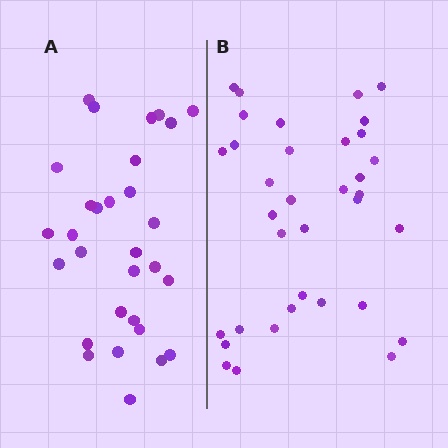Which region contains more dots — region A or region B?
Region B (the right region) has more dots.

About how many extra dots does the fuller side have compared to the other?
Region B has about 5 more dots than region A.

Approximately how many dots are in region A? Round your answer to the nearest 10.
About 30 dots.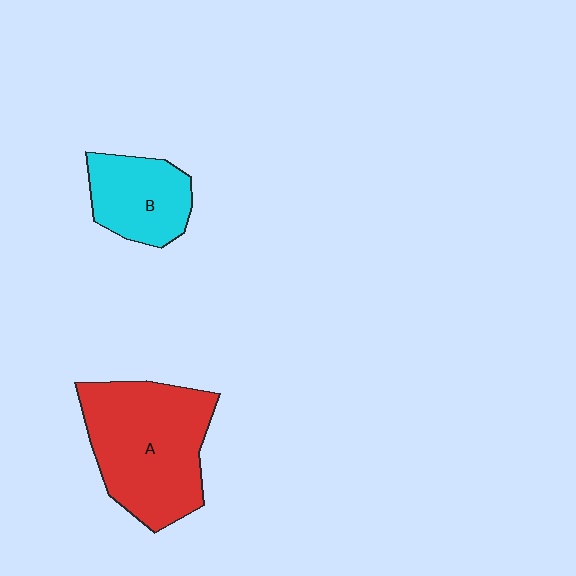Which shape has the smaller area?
Shape B (cyan).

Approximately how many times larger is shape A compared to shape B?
Approximately 1.9 times.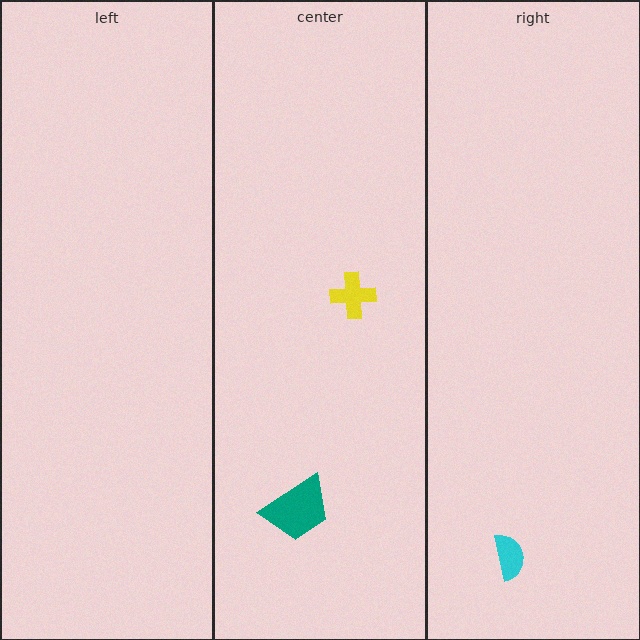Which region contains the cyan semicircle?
The right region.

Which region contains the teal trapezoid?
The center region.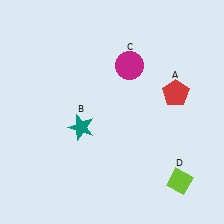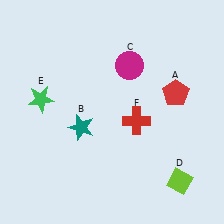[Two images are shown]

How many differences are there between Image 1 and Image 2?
There are 2 differences between the two images.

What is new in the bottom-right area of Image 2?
A red cross (F) was added in the bottom-right area of Image 2.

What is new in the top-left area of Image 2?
A green star (E) was added in the top-left area of Image 2.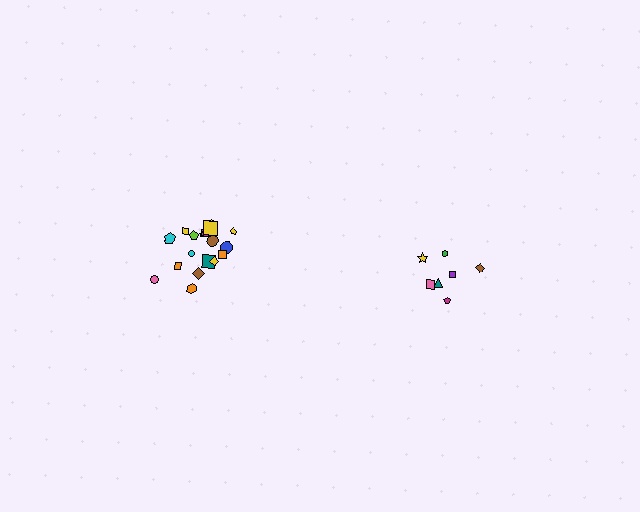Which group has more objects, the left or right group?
The left group.